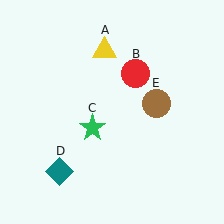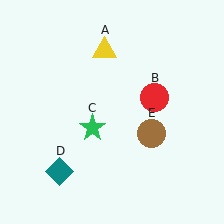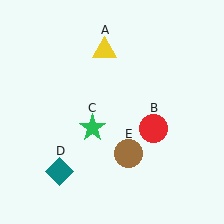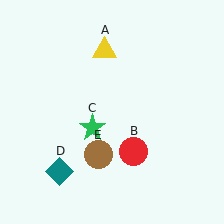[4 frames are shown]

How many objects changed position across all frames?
2 objects changed position: red circle (object B), brown circle (object E).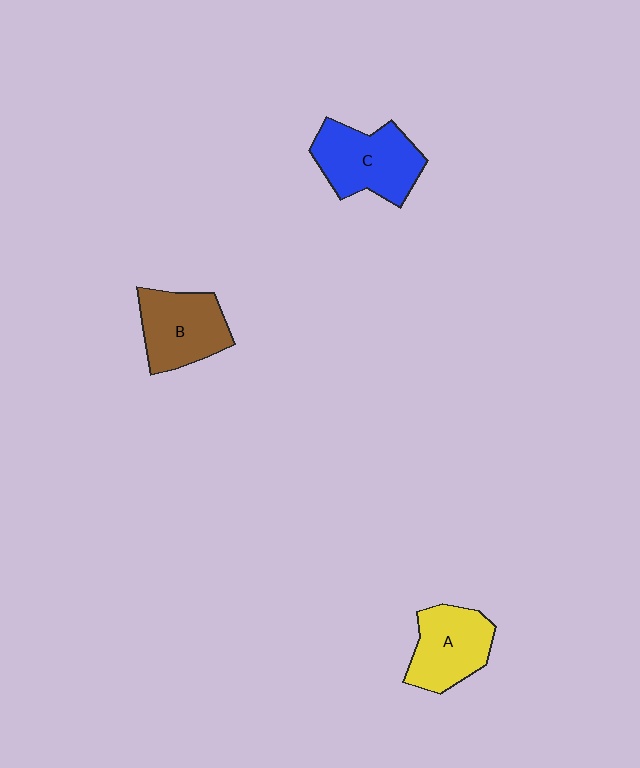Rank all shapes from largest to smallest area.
From largest to smallest: C (blue), B (brown), A (yellow).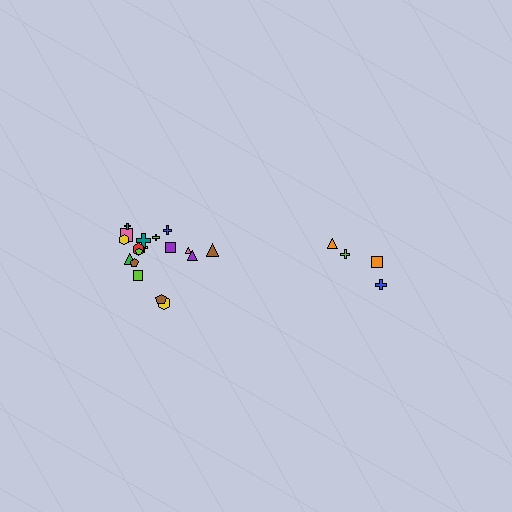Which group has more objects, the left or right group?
The left group.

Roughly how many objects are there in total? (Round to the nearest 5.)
Roughly 20 objects in total.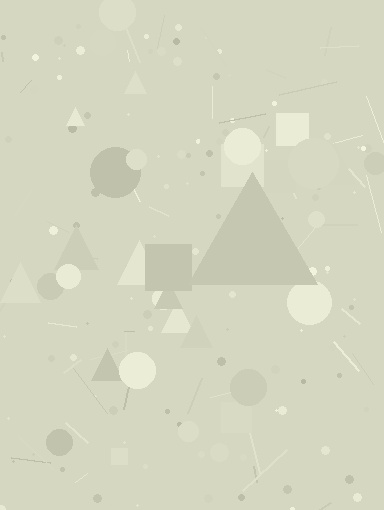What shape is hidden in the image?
A triangle is hidden in the image.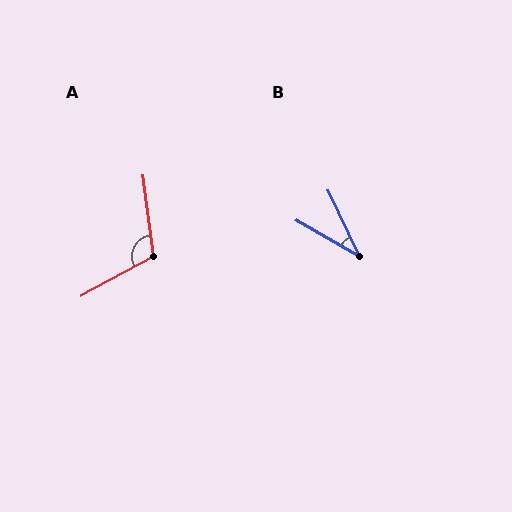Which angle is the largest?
A, at approximately 111 degrees.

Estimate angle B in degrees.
Approximately 35 degrees.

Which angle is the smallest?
B, at approximately 35 degrees.